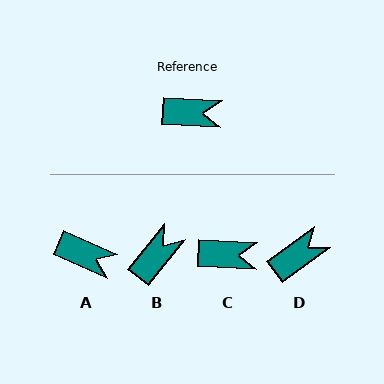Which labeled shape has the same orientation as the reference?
C.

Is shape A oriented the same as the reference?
No, it is off by about 21 degrees.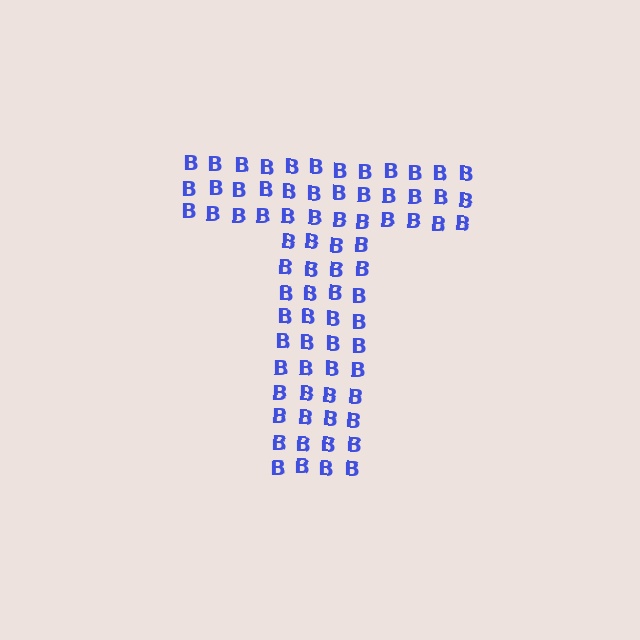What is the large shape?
The large shape is the letter T.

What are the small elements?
The small elements are letter B's.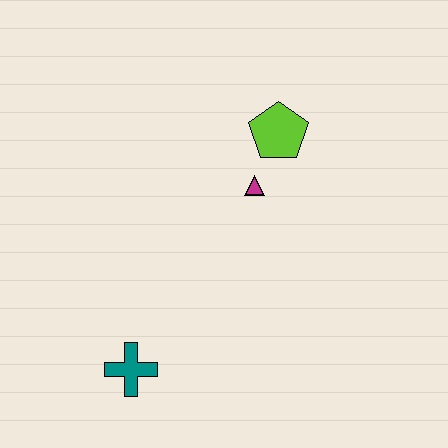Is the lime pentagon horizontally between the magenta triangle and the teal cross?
No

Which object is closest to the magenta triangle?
The lime pentagon is closest to the magenta triangle.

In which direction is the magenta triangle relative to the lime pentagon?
The magenta triangle is below the lime pentagon.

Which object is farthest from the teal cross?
The lime pentagon is farthest from the teal cross.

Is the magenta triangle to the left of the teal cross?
No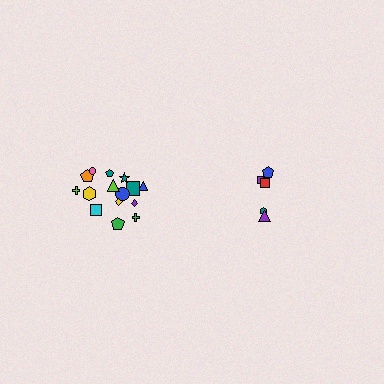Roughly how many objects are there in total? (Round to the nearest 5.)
Roughly 20 objects in total.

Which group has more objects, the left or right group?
The left group.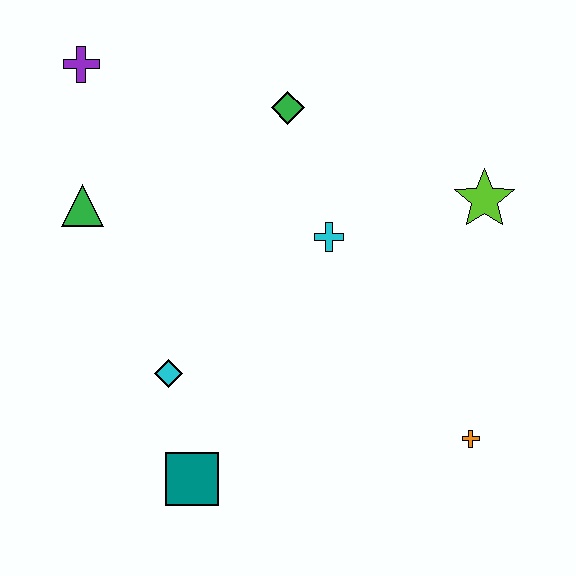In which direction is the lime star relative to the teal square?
The lime star is to the right of the teal square.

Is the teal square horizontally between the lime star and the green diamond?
No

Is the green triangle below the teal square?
No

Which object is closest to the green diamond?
The cyan cross is closest to the green diamond.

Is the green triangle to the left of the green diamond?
Yes